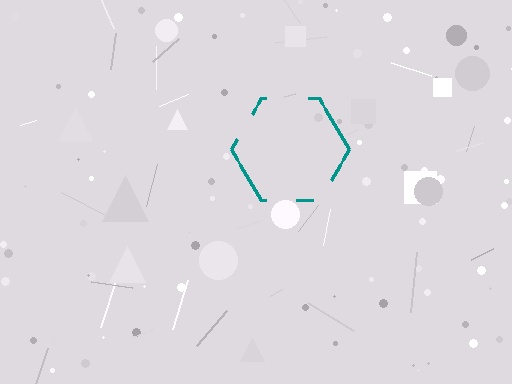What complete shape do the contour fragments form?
The contour fragments form a hexagon.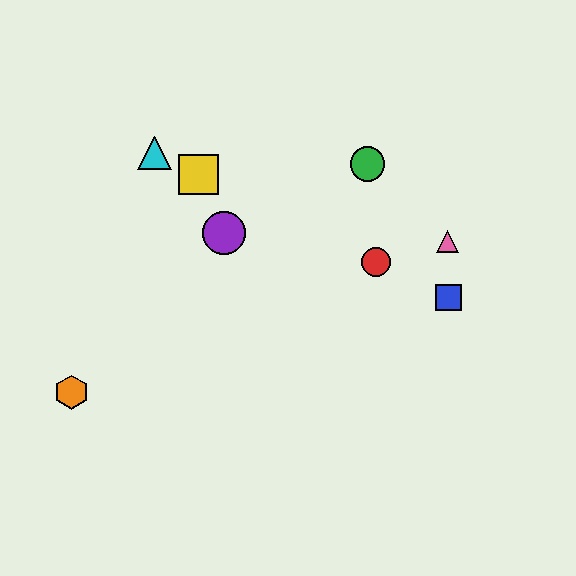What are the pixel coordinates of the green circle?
The green circle is at (367, 164).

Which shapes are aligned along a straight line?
The red circle, the blue square, the yellow square, the cyan triangle are aligned along a straight line.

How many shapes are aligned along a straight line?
4 shapes (the red circle, the blue square, the yellow square, the cyan triangle) are aligned along a straight line.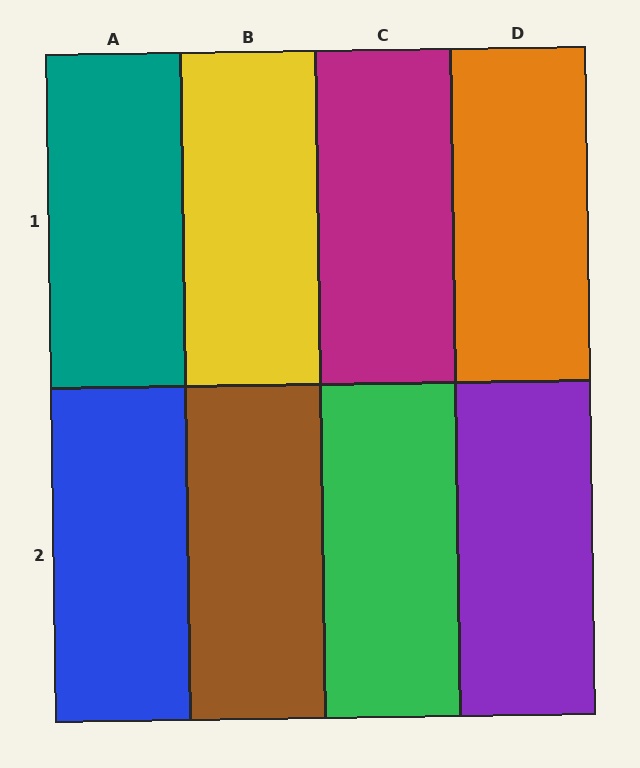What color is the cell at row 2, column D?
Purple.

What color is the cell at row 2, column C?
Green.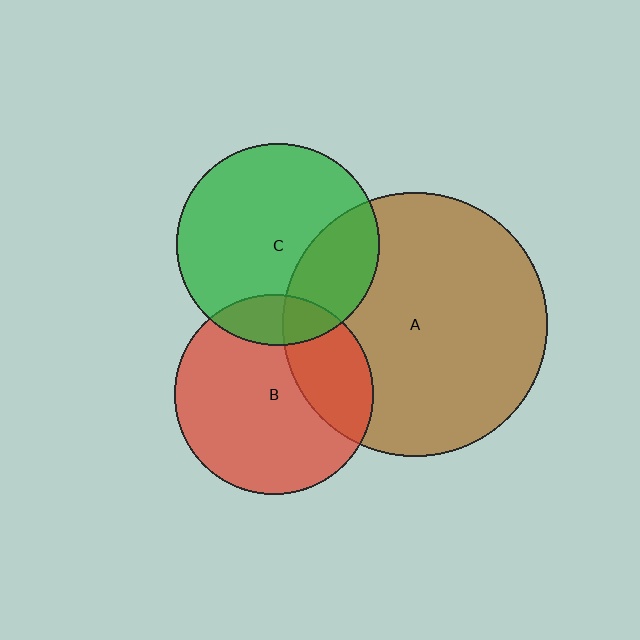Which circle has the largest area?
Circle A (brown).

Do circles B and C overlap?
Yes.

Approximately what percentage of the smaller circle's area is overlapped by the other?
Approximately 15%.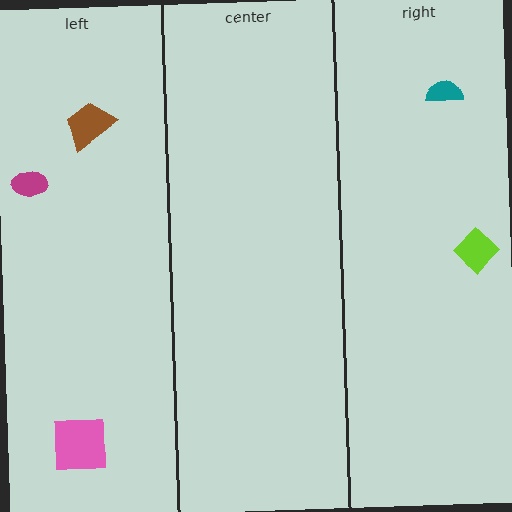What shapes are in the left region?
The brown trapezoid, the pink square, the magenta ellipse.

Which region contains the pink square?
The left region.